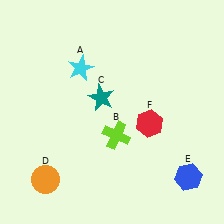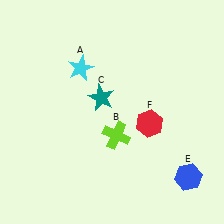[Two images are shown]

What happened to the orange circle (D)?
The orange circle (D) was removed in Image 2. It was in the bottom-left area of Image 1.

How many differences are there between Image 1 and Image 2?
There is 1 difference between the two images.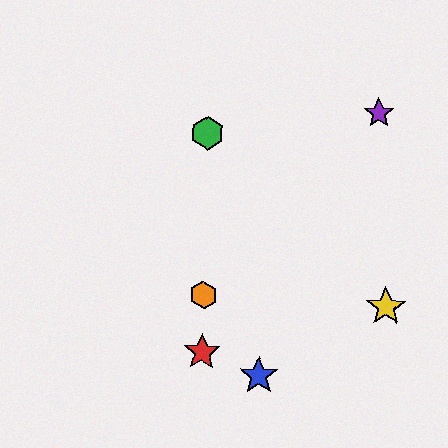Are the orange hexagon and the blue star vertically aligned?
No, the orange hexagon is at x≈203 and the blue star is at x≈259.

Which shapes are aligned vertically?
The red star, the green hexagon, the orange hexagon are aligned vertically.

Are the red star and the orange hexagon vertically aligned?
Yes, both are at x≈202.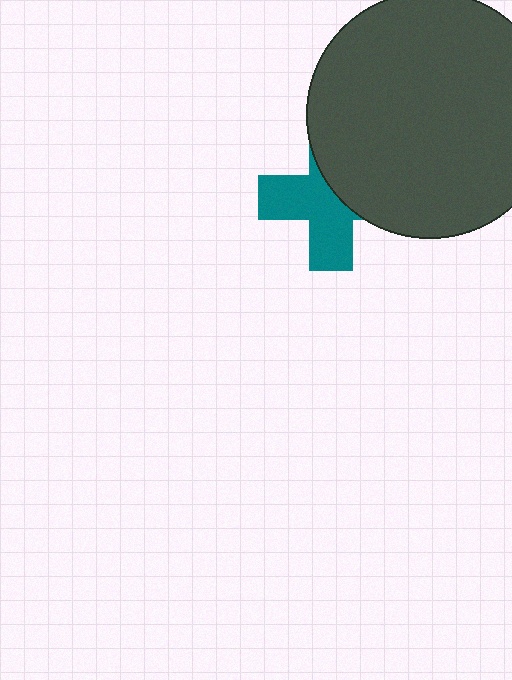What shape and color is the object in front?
The object in front is a dark gray circle.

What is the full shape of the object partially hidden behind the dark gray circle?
The partially hidden object is a teal cross.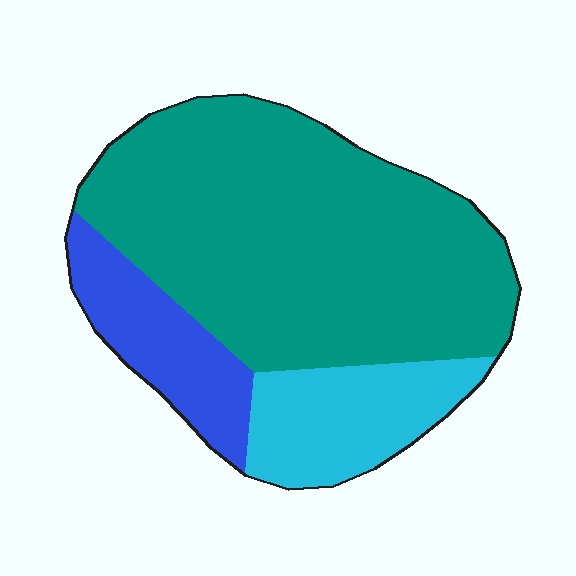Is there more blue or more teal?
Teal.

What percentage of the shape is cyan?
Cyan covers around 20% of the shape.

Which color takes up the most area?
Teal, at roughly 65%.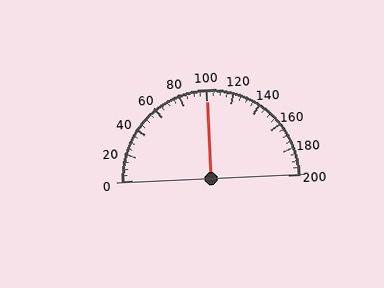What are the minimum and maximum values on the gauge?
The gauge ranges from 0 to 200.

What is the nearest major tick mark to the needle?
The nearest major tick mark is 100.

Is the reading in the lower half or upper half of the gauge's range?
The reading is in the upper half of the range (0 to 200).